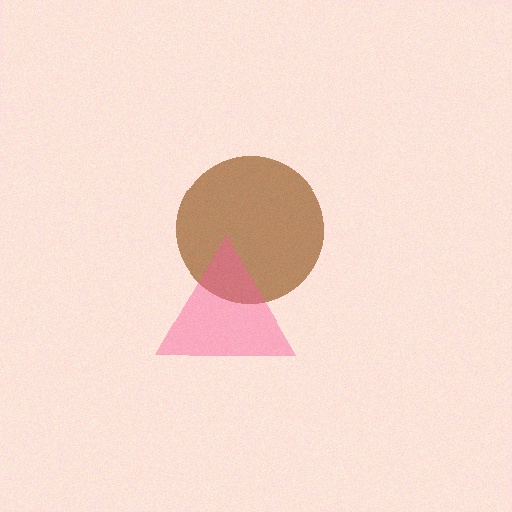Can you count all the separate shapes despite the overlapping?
Yes, there are 2 separate shapes.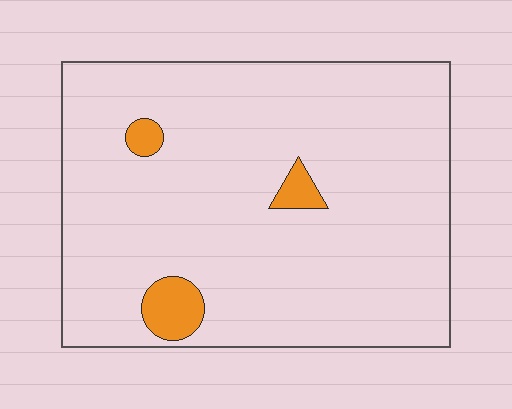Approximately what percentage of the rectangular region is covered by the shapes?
Approximately 5%.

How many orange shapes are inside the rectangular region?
3.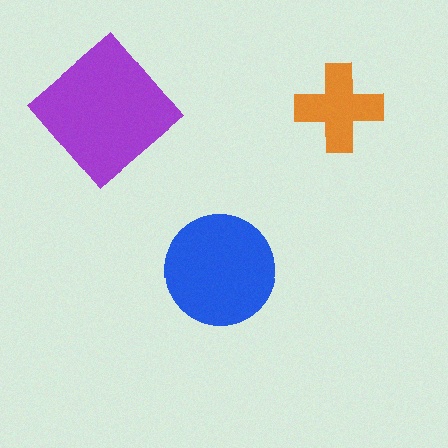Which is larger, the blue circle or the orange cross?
The blue circle.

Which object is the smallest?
The orange cross.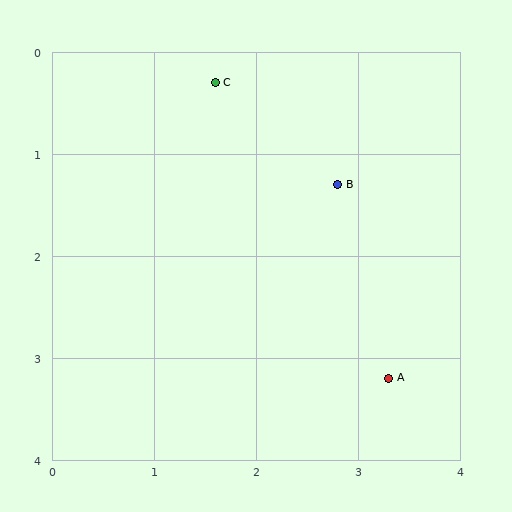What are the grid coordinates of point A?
Point A is at approximately (3.3, 3.2).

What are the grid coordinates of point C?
Point C is at approximately (1.6, 0.3).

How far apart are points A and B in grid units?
Points A and B are about 2.0 grid units apart.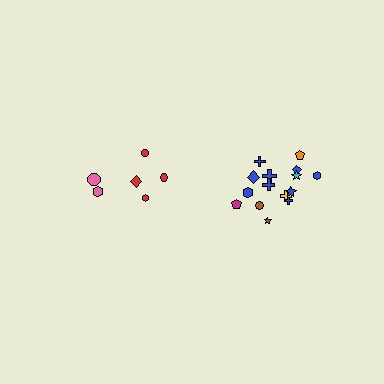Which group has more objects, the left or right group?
The right group.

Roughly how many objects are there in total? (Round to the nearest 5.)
Roughly 20 objects in total.